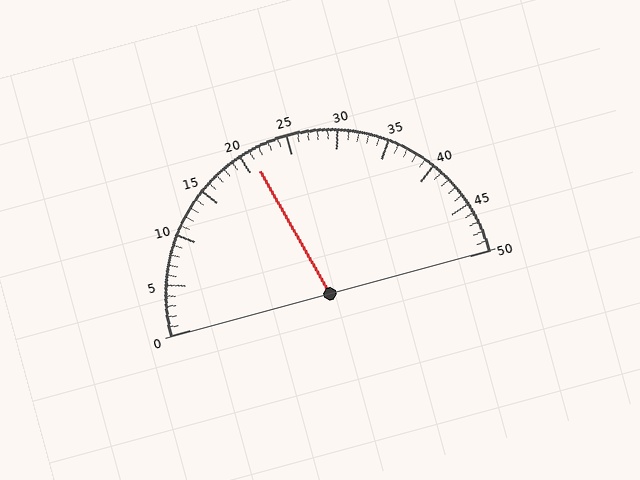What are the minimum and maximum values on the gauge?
The gauge ranges from 0 to 50.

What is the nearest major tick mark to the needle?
The nearest major tick mark is 20.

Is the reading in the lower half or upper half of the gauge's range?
The reading is in the lower half of the range (0 to 50).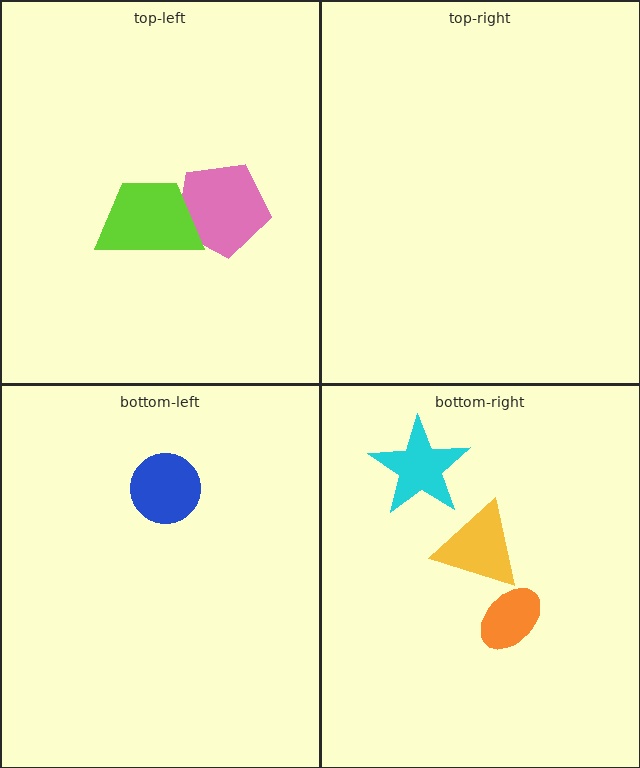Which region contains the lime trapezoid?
The top-left region.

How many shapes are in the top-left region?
2.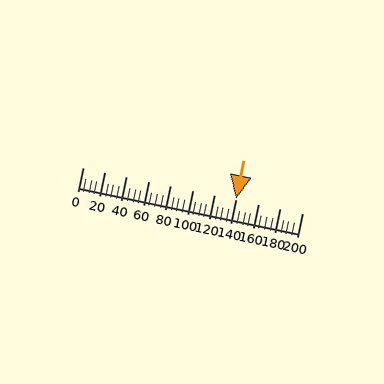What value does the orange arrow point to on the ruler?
The orange arrow points to approximately 140.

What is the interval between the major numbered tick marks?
The major tick marks are spaced 20 units apart.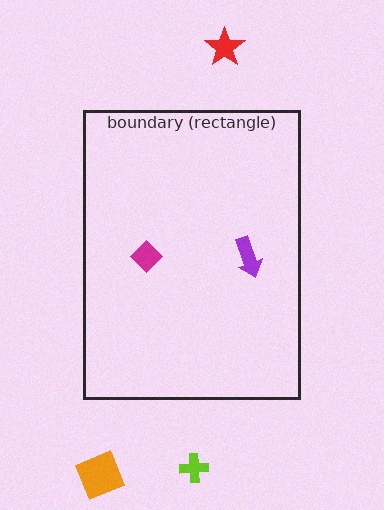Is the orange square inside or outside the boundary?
Outside.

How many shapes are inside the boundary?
2 inside, 3 outside.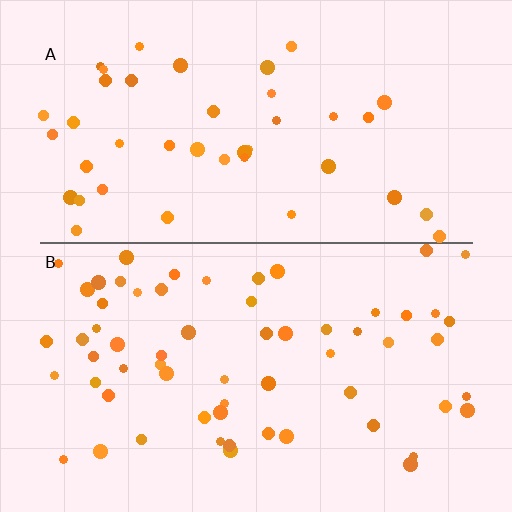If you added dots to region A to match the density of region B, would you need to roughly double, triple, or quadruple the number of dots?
Approximately double.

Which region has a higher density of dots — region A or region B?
B (the bottom).